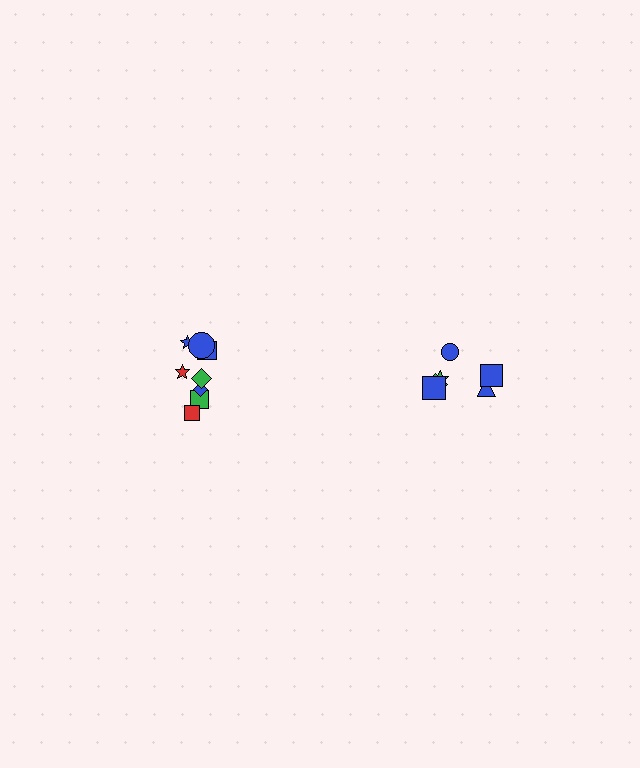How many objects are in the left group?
There are 8 objects.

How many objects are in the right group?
There are 6 objects.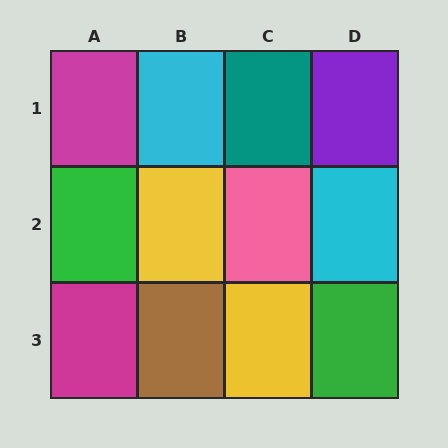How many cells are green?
2 cells are green.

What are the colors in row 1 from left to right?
Magenta, cyan, teal, purple.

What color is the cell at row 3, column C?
Yellow.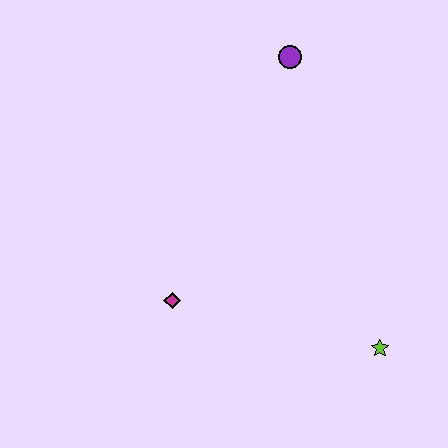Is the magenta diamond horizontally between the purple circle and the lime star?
No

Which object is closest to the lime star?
The magenta diamond is closest to the lime star.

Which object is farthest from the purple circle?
The lime star is farthest from the purple circle.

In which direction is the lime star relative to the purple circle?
The lime star is below the purple circle.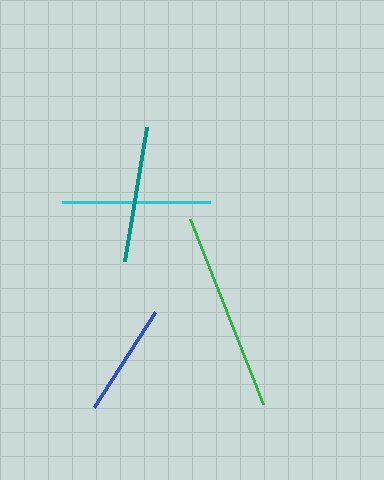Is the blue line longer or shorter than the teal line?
The teal line is longer than the blue line.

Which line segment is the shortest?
The blue line is the shortest at approximately 112 pixels.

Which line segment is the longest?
The green line is the longest at approximately 199 pixels.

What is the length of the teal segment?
The teal segment is approximately 136 pixels long.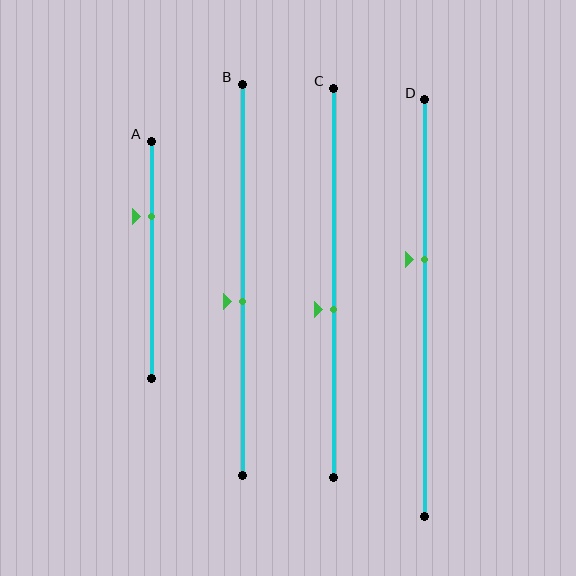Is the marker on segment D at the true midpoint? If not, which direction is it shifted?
No, the marker on segment D is shifted upward by about 12% of the segment length.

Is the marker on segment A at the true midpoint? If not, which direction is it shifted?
No, the marker on segment A is shifted upward by about 18% of the segment length.